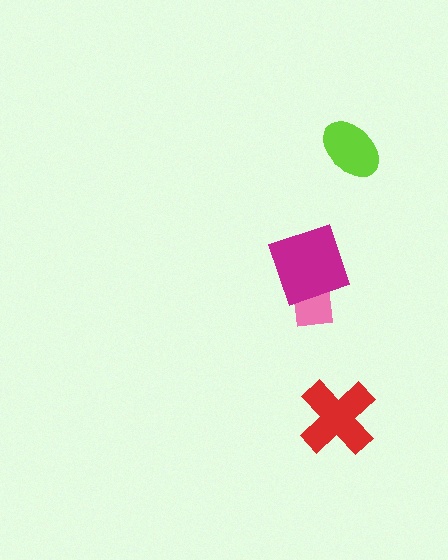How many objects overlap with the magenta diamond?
1 object overlaps with the magenta diamond.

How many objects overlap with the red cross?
0 objects overlap with the red cross.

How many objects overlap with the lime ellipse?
0 objects overlap with the lime ellipse.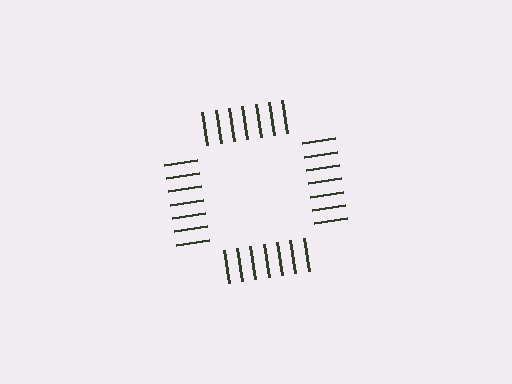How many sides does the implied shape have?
4 sides — the line-ends trace a square.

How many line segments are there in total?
28 — 7 along each of the 4 edges.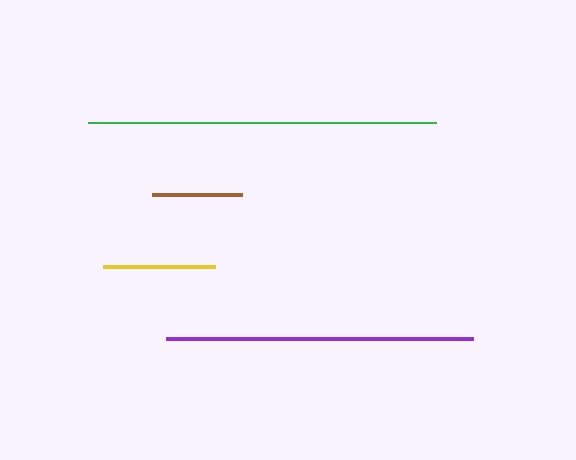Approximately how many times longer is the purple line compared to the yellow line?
The purple line is approximately 2.7 times the length of the yellow line.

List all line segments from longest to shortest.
From longest to shortest: green, purple, yellow, brown.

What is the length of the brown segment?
The brown segment is approximately 90 pixels long.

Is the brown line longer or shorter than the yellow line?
The yellow line is longer than the brown line.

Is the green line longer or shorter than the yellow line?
The green line is longer than the yellow line.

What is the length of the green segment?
The green segment is approximately 348 pixels long.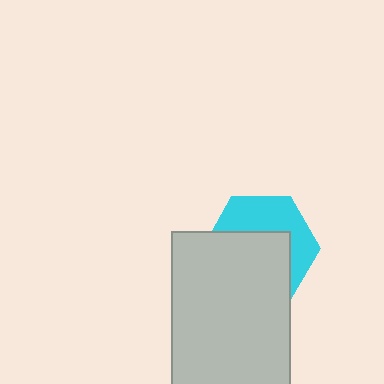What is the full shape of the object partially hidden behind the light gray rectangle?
The partially hidden object is a cyan hexagon.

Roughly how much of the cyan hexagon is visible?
A small part of it is visible (roughly 43%).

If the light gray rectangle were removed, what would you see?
You would see the complete cyan hexagon.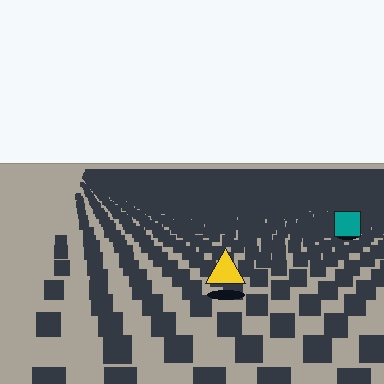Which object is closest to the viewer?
The yellow triangle is closest. The texture marks near it are larger and more spread out.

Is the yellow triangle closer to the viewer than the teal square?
Yes. The yellow triangle is closer — you can tell from the texture gradient: the ground texture is coarser near it.